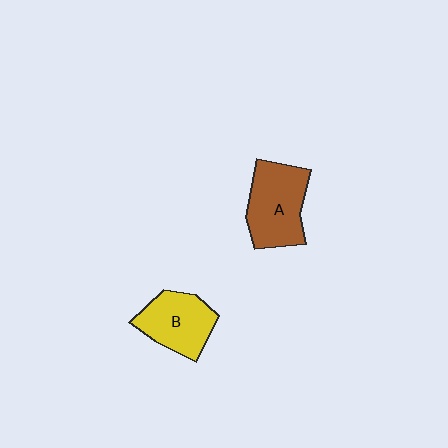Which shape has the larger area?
Shape A (brown).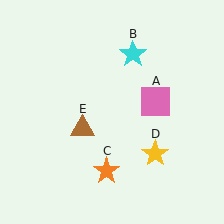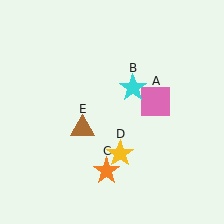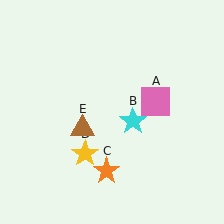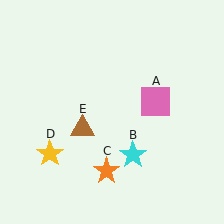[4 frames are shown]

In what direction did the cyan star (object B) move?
The cyan star (object B) moved down.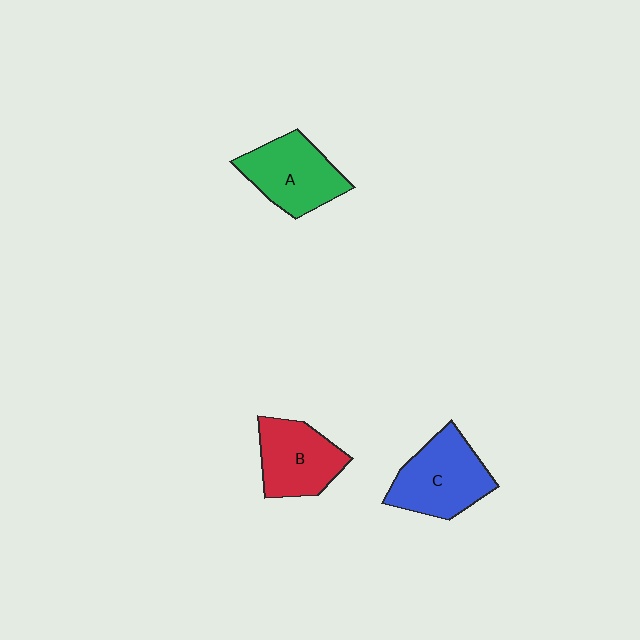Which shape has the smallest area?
Shape B (red).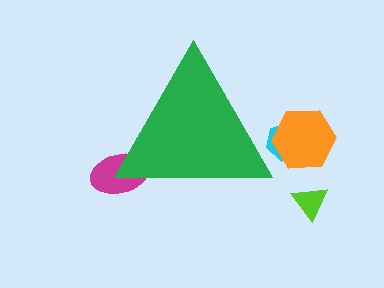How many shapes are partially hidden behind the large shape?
2 shapes are partially hidden.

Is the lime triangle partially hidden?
No, the lime triangle is fully visible.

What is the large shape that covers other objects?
A green triangle.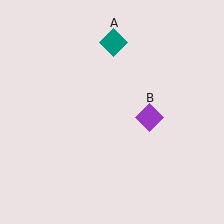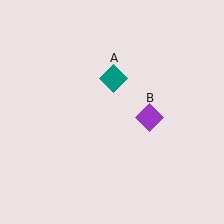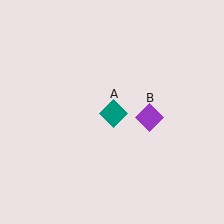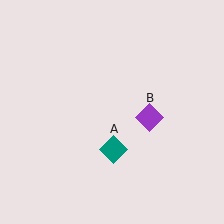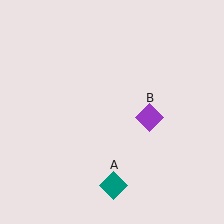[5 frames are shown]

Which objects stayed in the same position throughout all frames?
Purple diamond (object B) remained stationary.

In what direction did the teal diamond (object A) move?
The teal diamond (object A) moved down.